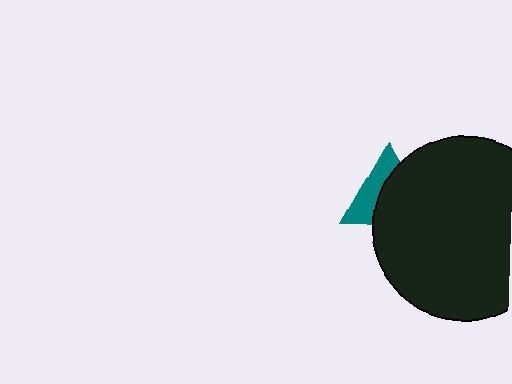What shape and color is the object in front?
The object in front is a black circle.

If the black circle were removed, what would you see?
You would see the complete teal triangle.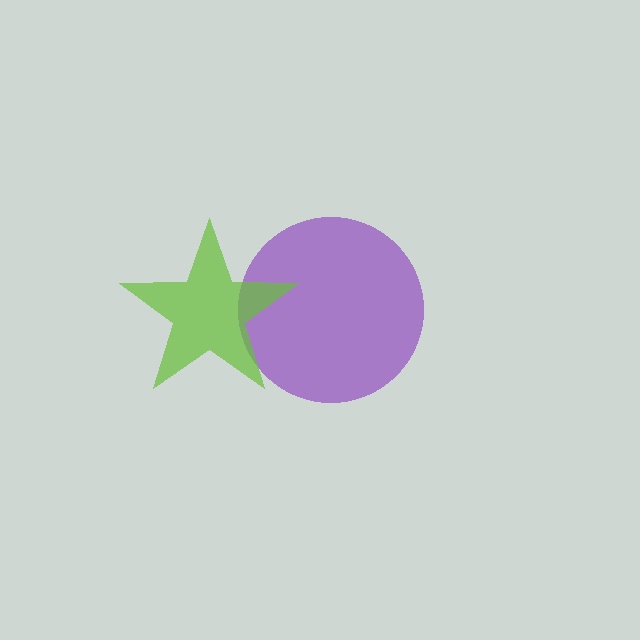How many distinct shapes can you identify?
There are 2 distinct shapes: a purple circle, a lime star.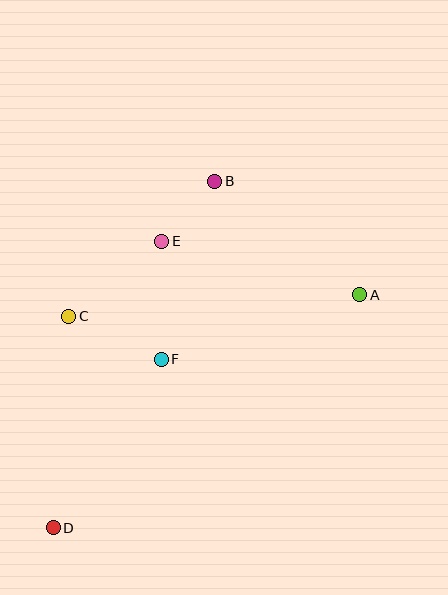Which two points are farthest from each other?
Points A and D are farthest from each other.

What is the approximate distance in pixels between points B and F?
The distance between B and F is approximately 186 pixels.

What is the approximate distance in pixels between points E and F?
The distance between E and F is approximately 118 pixels.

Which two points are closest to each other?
Points B and E are closest to each other.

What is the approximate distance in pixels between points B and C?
The distance between B and C is approximately 199 pixels.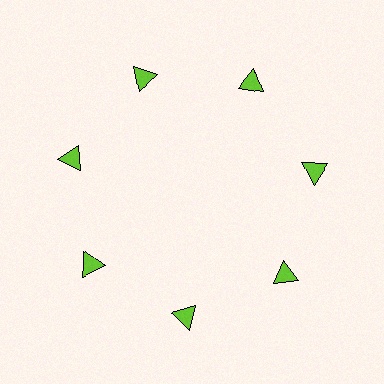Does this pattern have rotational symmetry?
Yes, this pattern has 7-fold rotational symmetry. It looks the same after rotating 51 degrees around the center.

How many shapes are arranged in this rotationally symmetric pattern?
There are 7 shapes, arranged in 7 groups of 1.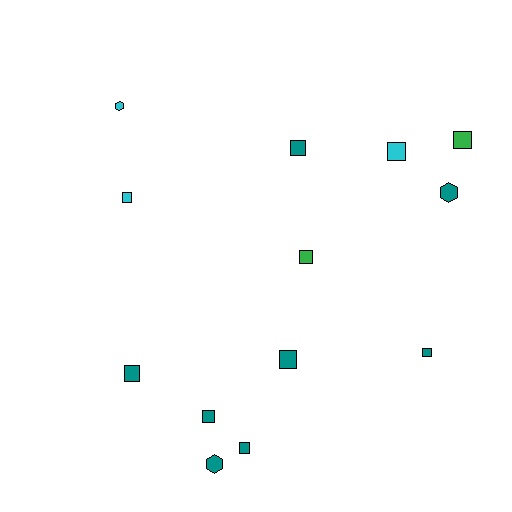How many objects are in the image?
There are 13 objects.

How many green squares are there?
There are 2 green squares.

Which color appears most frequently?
Teal, with 8 objects.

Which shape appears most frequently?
Square, with 10 objects.